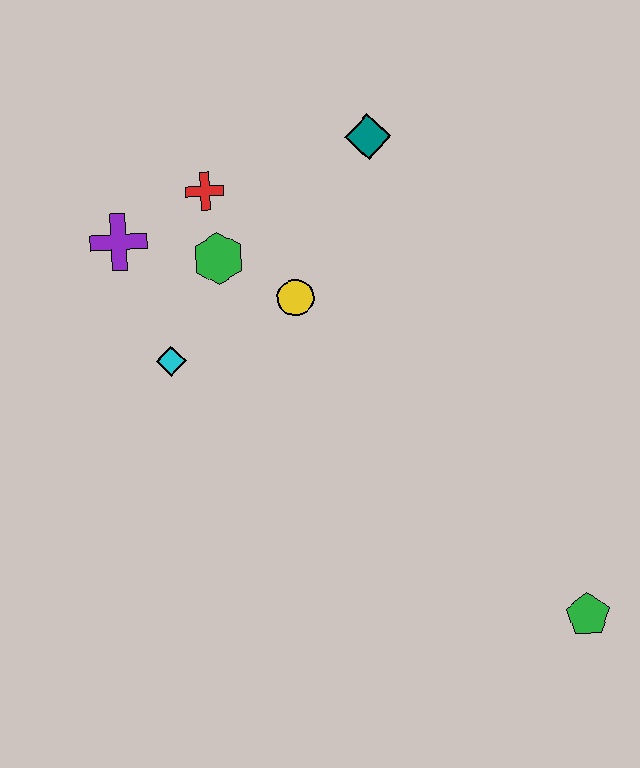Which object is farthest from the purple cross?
The green pentagon is farthest from the purple cross.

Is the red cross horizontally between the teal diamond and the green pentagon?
No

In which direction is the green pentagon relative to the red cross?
The green pentagon is below the red cross.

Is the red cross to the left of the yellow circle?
Yes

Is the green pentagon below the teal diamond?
Yes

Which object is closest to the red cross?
The green hexagon is closest to the red cross.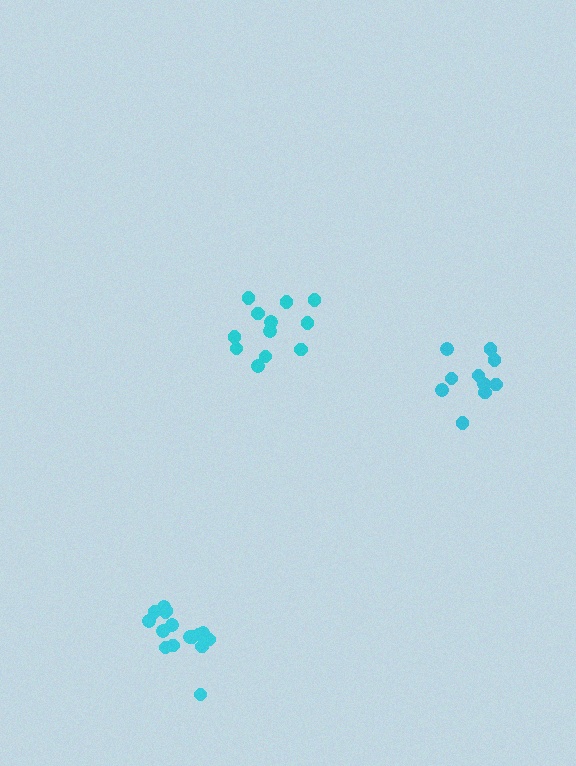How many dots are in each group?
Group 1: 10 dots, Group 2: 12 dots, Group 3: 16 dots (38 total).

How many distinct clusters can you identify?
There are 3 distinct clusters.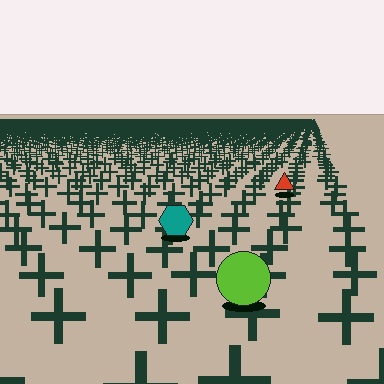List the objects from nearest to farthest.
From nearest to farthest: the lime circle, the teal hexagon, the red triangle.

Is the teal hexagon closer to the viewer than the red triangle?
Yes. The teal hexagon is closer — you can tell from the texture gradient: the ground texture is coarser near it.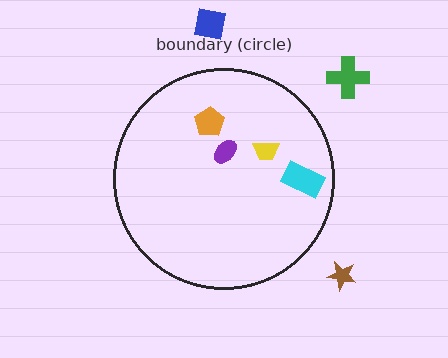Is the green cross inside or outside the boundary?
Outside.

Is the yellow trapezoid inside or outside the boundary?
Inside.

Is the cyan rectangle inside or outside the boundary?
Inside.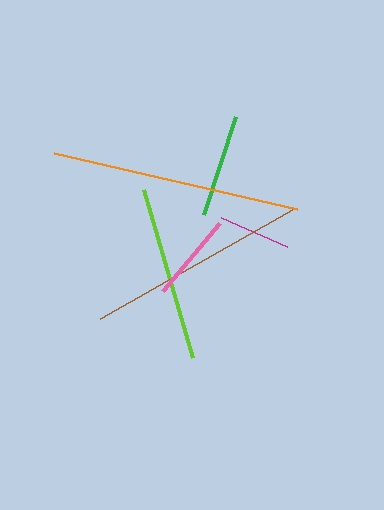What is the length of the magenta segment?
The magenta segment is approximately 72 pixels long.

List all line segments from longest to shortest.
From longest to shortest: orange, brown, lime, green, pink, magenta.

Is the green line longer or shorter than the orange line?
The orange line is longer than the green line.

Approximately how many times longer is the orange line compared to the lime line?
The orange line is approximately 1.4 times the length of the lime line.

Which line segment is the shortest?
The magenta line is the shortest at approximately 72 pixels.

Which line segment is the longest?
The orange line is the longest at approximately 250 pixels.